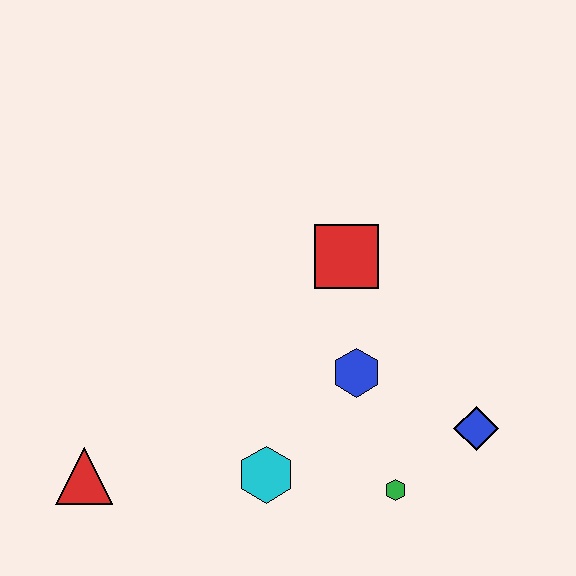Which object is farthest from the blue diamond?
The red triangle is farthest from the blue diamond.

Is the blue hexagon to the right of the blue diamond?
No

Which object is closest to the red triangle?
The cyan hexagon is closest to the red triangle.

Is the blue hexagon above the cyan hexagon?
Yes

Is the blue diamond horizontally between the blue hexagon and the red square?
No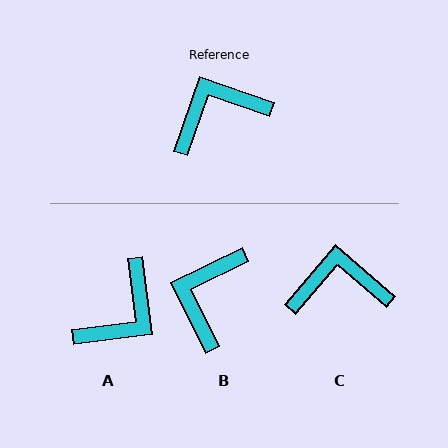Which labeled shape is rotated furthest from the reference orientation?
A, about 154 degrees away.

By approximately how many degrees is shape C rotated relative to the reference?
Approximately 21 degrees clockwise.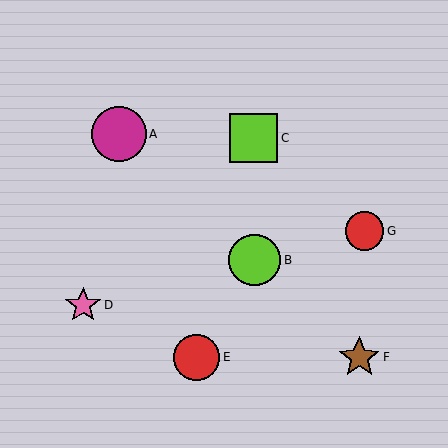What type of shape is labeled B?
Shape B is a lime circle.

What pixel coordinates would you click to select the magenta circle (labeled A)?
Click at (119, 134) to select the magenta circle A.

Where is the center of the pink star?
The center of the pink star is at (83, 305).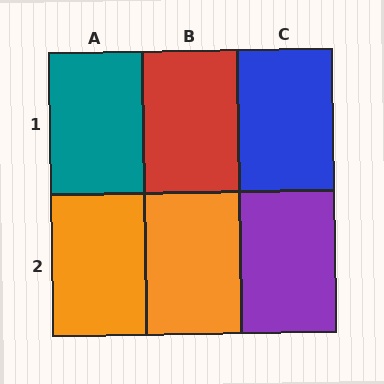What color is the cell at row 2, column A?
Orange.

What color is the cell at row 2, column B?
Orange.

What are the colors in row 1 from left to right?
Teal, red, blue.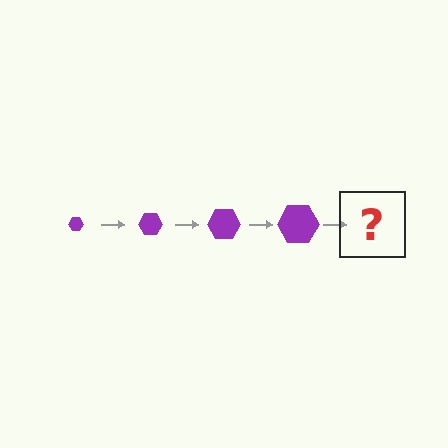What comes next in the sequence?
The next element should be a purple hexagon, larger than the previous one.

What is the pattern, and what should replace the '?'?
The pattern is that the hexagon gets progressively larger each step. The '?' should be a purple hexagon, larger than the previous one.